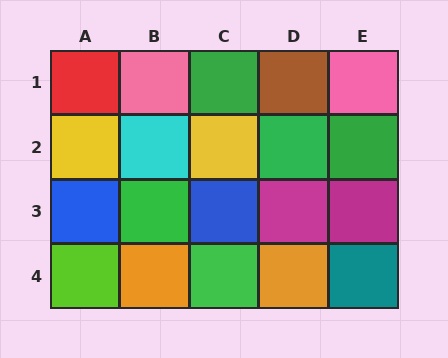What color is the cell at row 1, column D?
Brown.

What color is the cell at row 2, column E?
Green.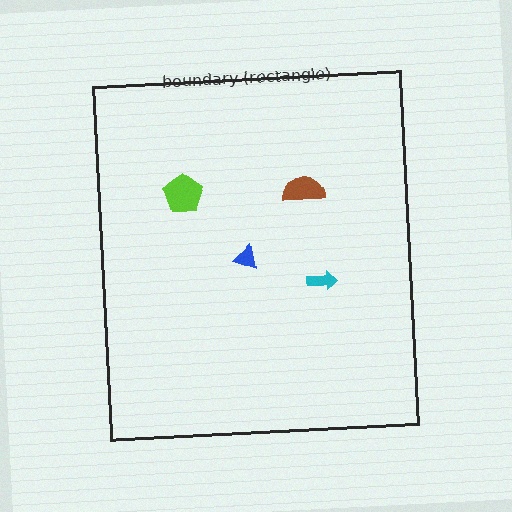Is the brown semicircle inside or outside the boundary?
Inside.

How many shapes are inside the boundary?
4 inside, 0 outside.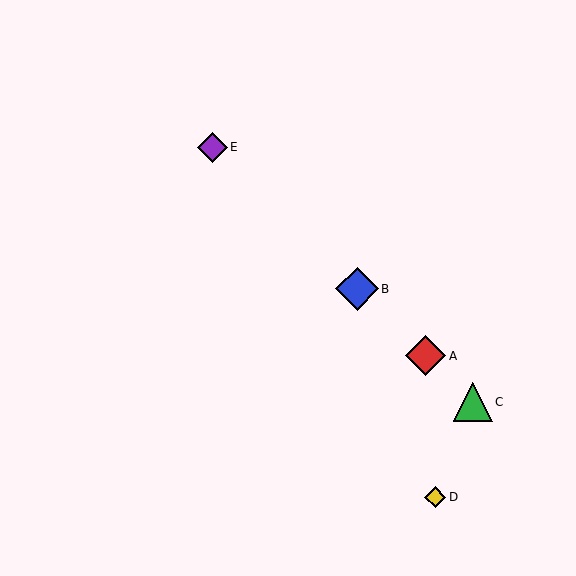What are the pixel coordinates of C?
Object C is at (473, 402).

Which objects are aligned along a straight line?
Objects A, B, C, E are aligned along a straight line.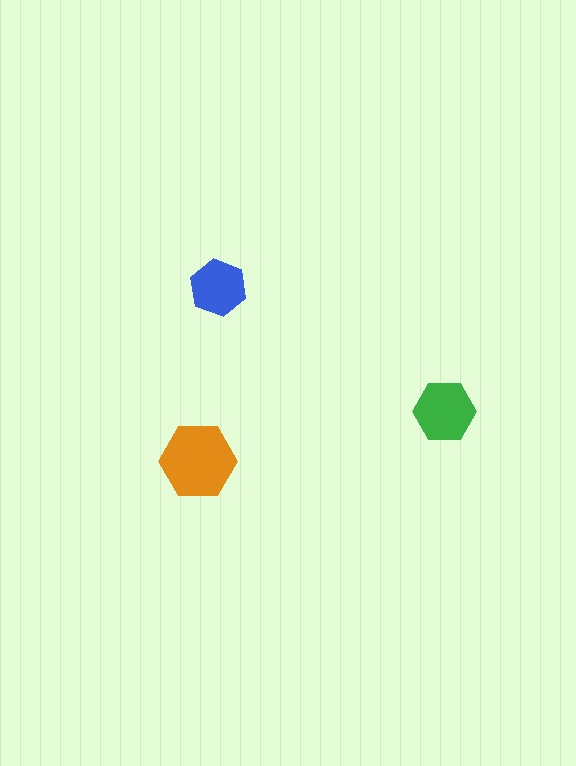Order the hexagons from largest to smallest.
the orange one, the green one, the blue one.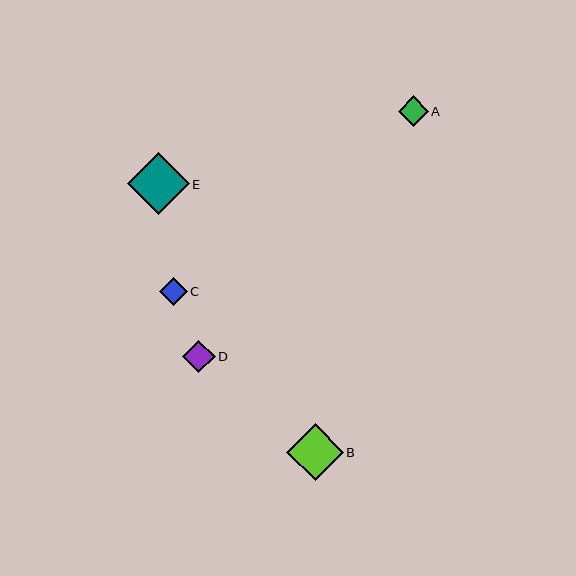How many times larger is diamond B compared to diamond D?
Diamond B is approximately 1.7 times the size of diamond D.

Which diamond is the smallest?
Diamond C is the smallest with a size of approximately 28 pixels.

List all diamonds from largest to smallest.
From largest to smallest: E, B, D, A, C.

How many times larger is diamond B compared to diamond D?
Diamond B is approximately 1.7 times the size of diamond D.